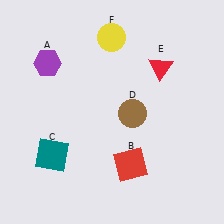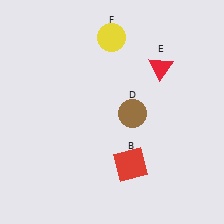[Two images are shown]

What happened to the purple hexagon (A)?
The purple hexagon (A) was removed in Image 2. It was in the top-left area of Image 1.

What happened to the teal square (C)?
The teal square (C) was removed in Image 2. It was in the bottom-left area of Image 1.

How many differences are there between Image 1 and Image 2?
There are 2 differences between the two images.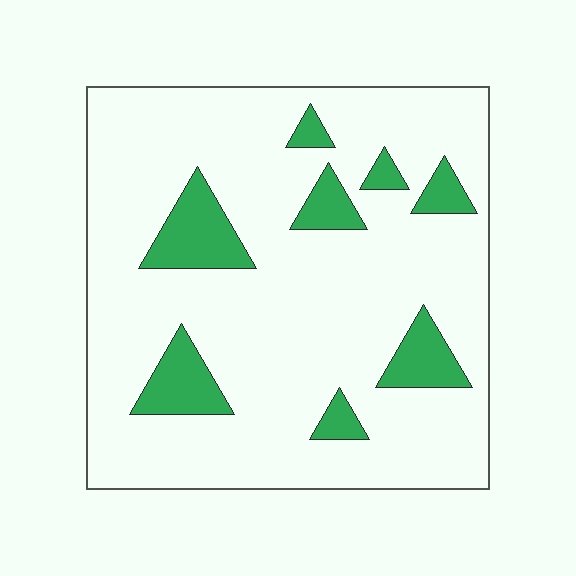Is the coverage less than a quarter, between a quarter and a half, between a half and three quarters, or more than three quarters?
Less than a quarter.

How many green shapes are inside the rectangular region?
8.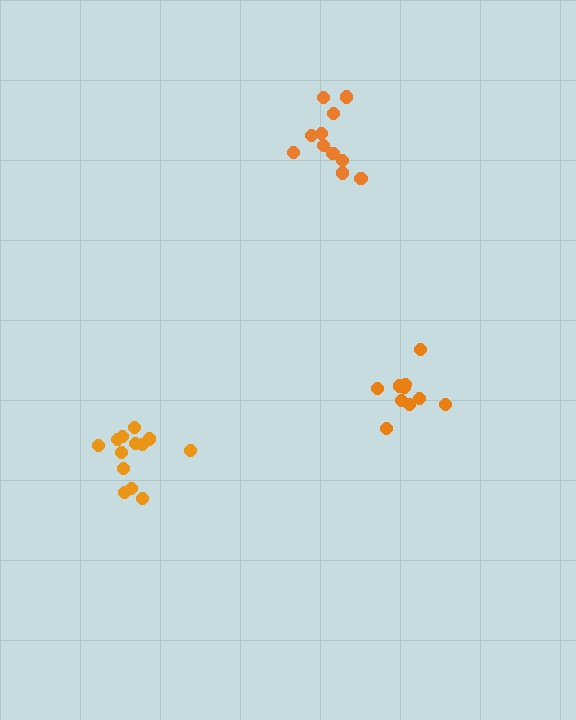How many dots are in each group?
Group 1: 13 dots, Group 2: 10 dots, Group 3: 11 dots (34 total).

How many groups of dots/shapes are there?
There are 3 groups.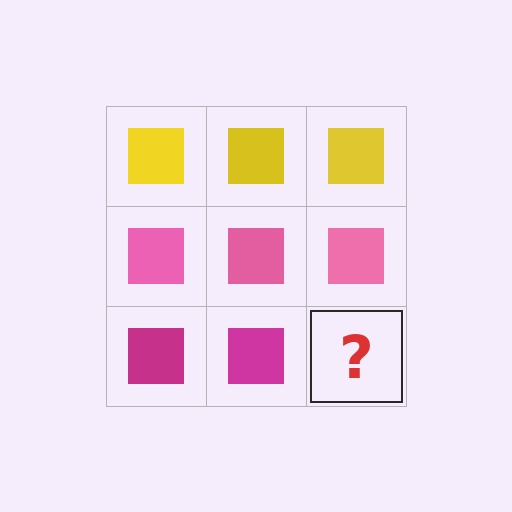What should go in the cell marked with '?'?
The missing cell should contain a magenta square.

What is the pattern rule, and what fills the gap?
The rule is that each row has a consistent color. The gap should be filled with a magenta square.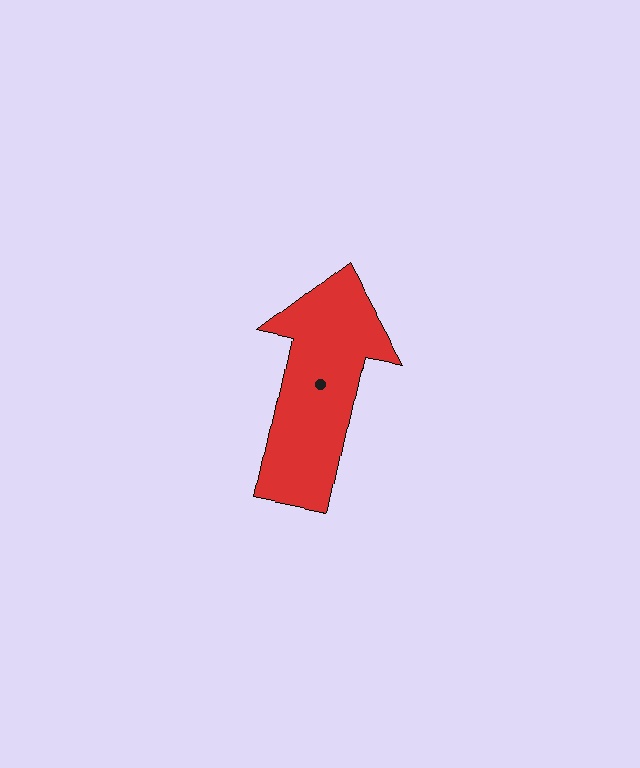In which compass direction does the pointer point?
North.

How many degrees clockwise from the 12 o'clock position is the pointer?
Approximately 12 degrees.